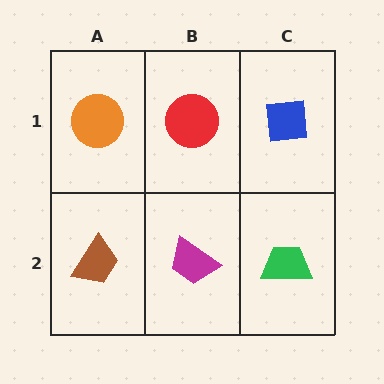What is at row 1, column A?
An orange circle.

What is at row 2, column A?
A brown trapezoid.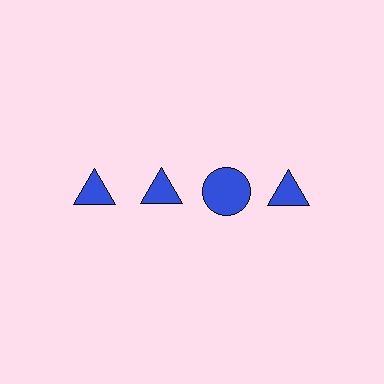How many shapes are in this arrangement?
There are 4 shapes arranged in a grid pattern.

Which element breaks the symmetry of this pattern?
The blue circle in the top row, center column breaks the symmetry. All other shapes are blue triangles.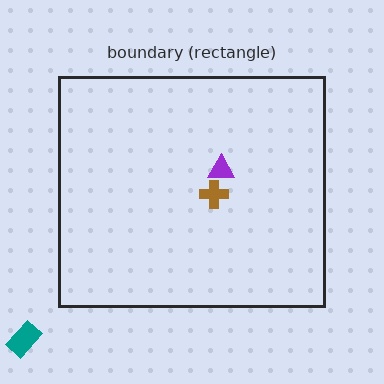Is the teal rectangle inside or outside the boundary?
Outside.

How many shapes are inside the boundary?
2 inside, 1 outside.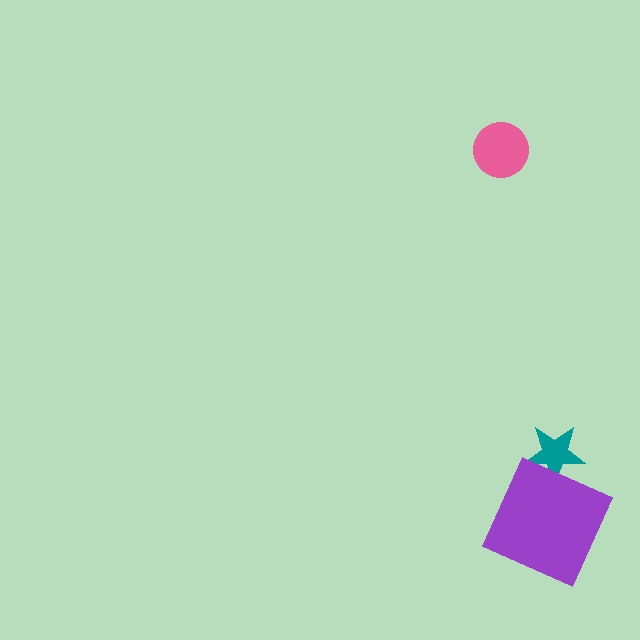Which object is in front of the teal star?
The purple square is in front of the teal star.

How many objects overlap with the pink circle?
0 objects overlap with the pink circle.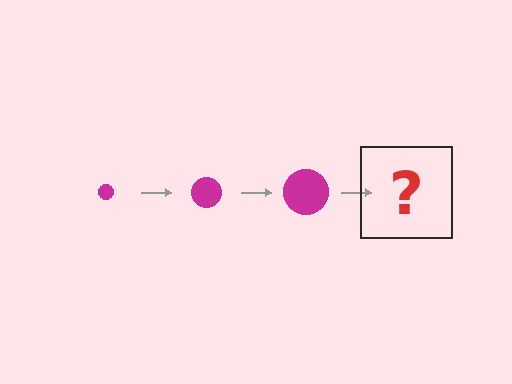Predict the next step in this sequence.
The next step is a magenta circle, larger than the previous one.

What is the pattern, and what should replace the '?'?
The pattern is that the circle gets progressively larger each step. The '?' should be a magenta circle, larger than the previous one.